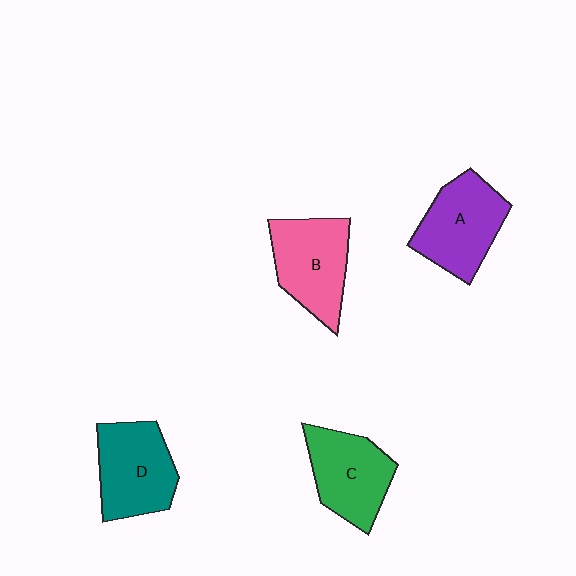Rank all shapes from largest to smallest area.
From largest to smallest: B (pink), D (teal), A (purple), C (green).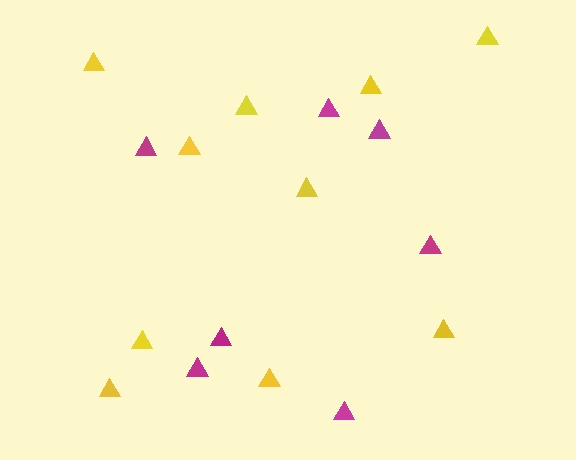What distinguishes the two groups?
There are 2 groups: one group of magenta triangles (7) and one group of yellow triangles (10).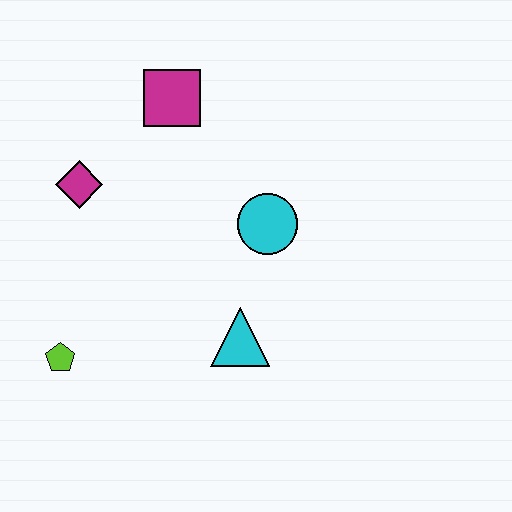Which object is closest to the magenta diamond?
The magenta square is closest to the magenta diamond.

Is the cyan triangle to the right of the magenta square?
Yes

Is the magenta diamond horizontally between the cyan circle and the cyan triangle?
No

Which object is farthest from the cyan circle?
The lime pentagon is farthest from the cyan circle.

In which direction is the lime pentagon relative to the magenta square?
The lime pentagon is below the magenta square.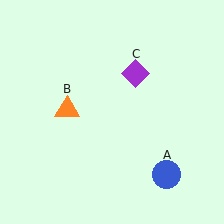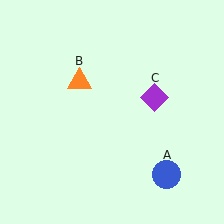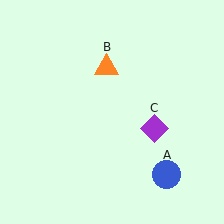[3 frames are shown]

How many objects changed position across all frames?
2 objects changed position: orange triangle (object B), purple diamond (object C).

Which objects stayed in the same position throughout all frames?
Blue circle (object A) remained stationary.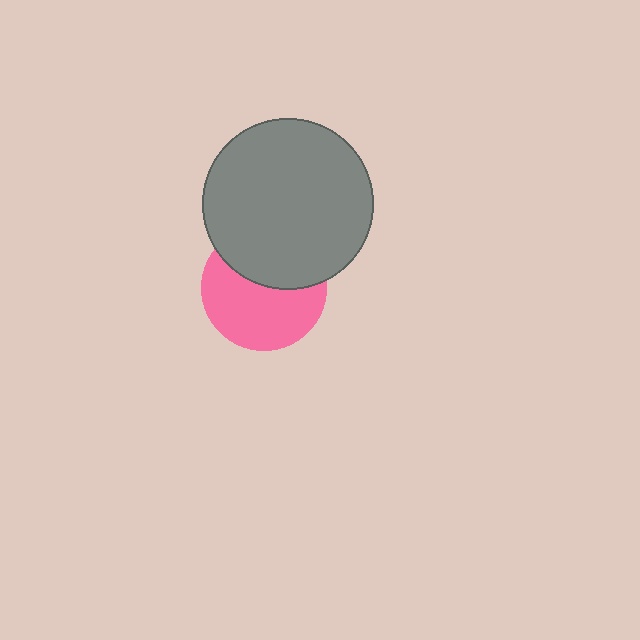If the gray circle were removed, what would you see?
You would see the complete pink circle.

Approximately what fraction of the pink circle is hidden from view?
Roughly 41% of the pink circle is hidden behind the gray circle.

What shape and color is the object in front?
The object in front is a gray circle.